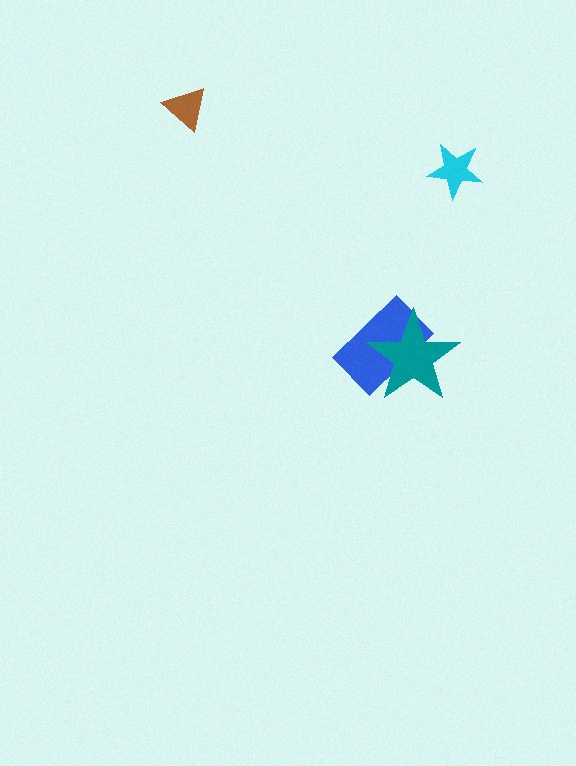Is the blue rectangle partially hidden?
Yes, it is partially covered by another shape.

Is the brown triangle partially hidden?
No, no other shape covers it.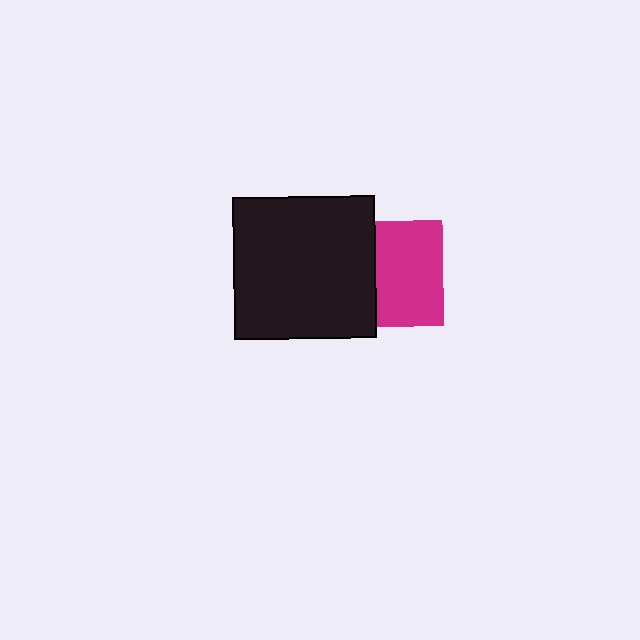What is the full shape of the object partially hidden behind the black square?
The partially hidden object is a magenta square.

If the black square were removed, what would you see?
You would see the complete magenta square.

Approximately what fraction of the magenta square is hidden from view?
Roughly 38% of the magenta square is hidden behind the black square.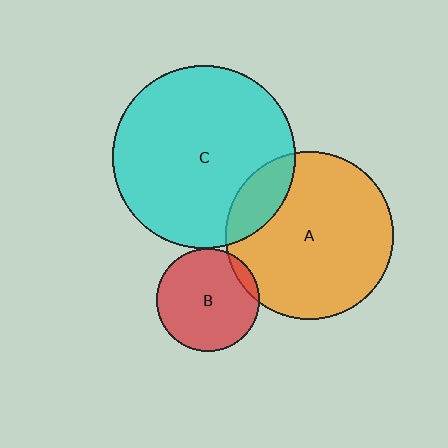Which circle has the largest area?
Circle C (cyan).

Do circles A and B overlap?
Yes.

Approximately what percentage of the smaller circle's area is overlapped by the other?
Approximately 5%.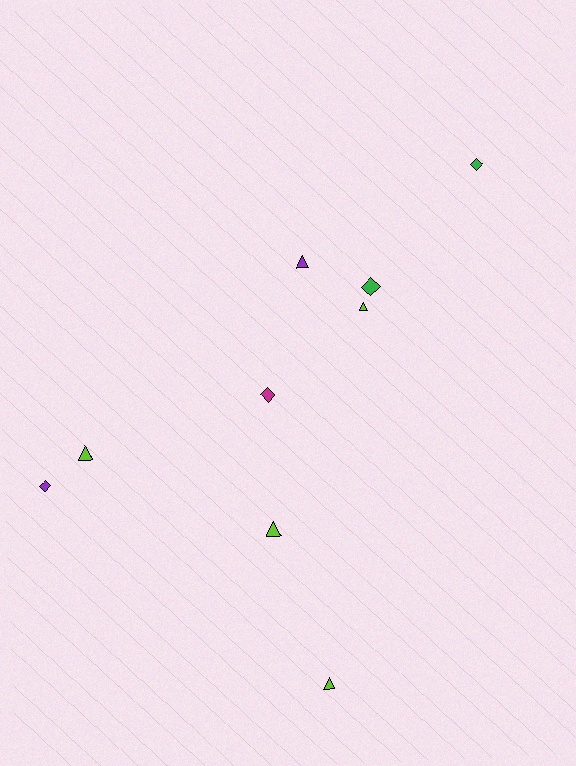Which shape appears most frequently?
Triangle, with 5 objects.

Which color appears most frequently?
Lime, with 4 objects.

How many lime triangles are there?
There are 4 lime triangles.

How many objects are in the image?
There are 9 objects.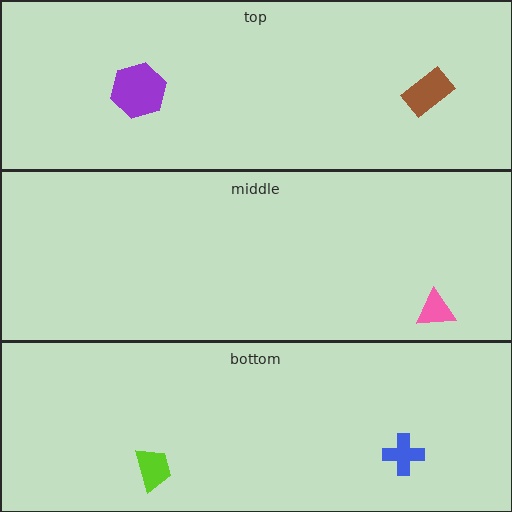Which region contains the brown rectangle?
The top region.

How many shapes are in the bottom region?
2.